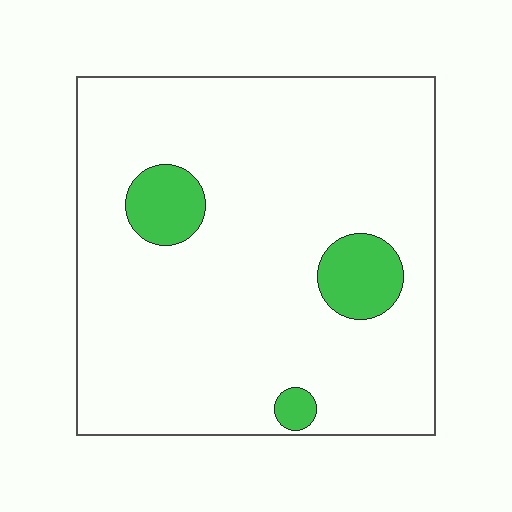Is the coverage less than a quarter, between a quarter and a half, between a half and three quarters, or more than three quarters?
Less than a quarter.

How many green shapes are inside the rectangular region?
3.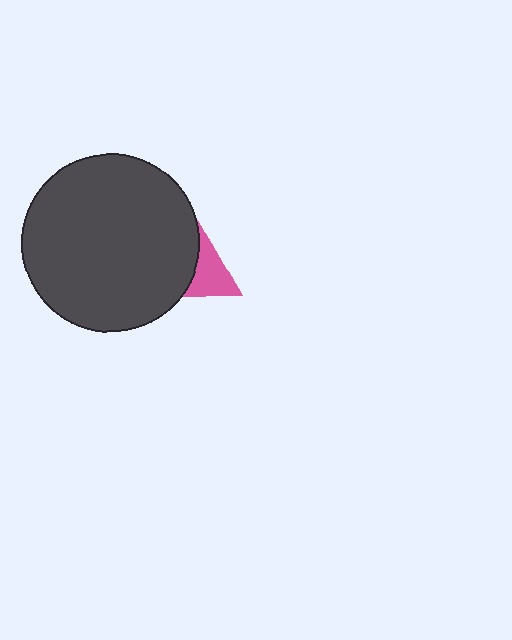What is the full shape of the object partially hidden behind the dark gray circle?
The partially hidden object is a pink triangle.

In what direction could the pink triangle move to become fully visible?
The pink triangle could move right. That would shift it out from behind the dark gray circle entirely.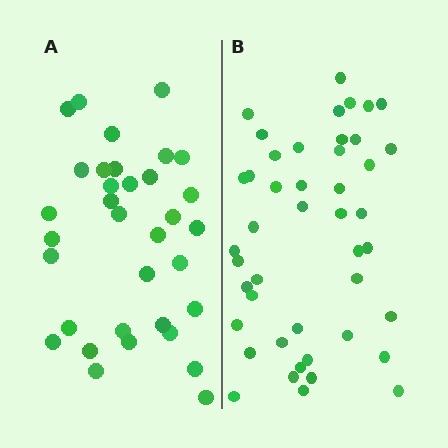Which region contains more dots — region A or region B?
Region B (the right region) has more dots.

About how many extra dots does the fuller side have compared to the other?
Region B has roughly 12 or so more dots than region A.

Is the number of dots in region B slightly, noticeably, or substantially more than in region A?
Region B has noticeably more, but not dramatically so. The ratio is roughly 1.3 to 1.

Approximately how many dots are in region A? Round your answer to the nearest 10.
About 30 dots. (The exact count is 34, which rounds to 30.)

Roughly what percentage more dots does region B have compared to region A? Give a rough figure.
About 30% more.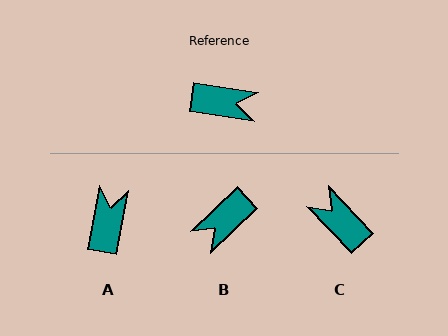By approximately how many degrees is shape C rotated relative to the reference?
Approximately 142 degrees counter-clockwise.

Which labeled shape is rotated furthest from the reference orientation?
C, about 142 degrees away.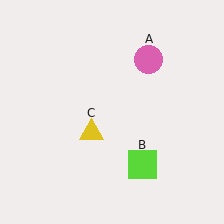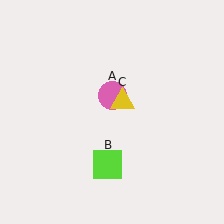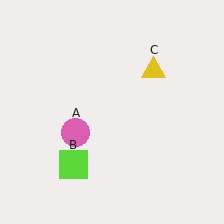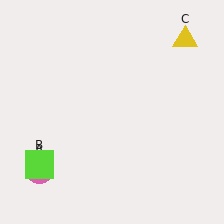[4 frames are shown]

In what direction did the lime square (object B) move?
The lime square (object B) moved left.